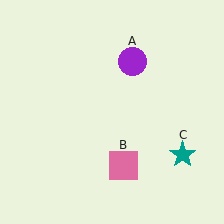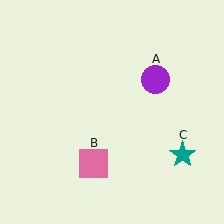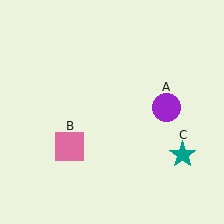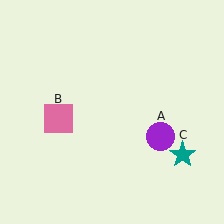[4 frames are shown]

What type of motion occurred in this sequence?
The purple circle (object A), pink square (object B) rotated clockwise around the center of the scene.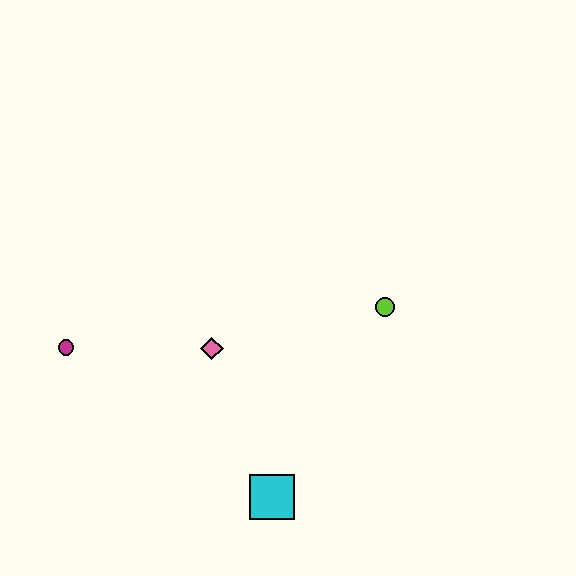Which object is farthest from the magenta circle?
The lime circle is farthest from the magenta circle.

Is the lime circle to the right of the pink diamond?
Yes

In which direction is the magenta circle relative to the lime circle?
The magenta circle is to the left of the lime circle.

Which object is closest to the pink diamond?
The magenta circle is closest to the pink diamond.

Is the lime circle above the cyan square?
Yes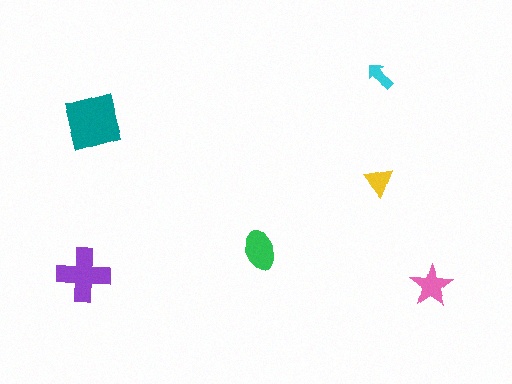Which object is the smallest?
The cyan arrow.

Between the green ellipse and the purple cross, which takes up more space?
The purple cross.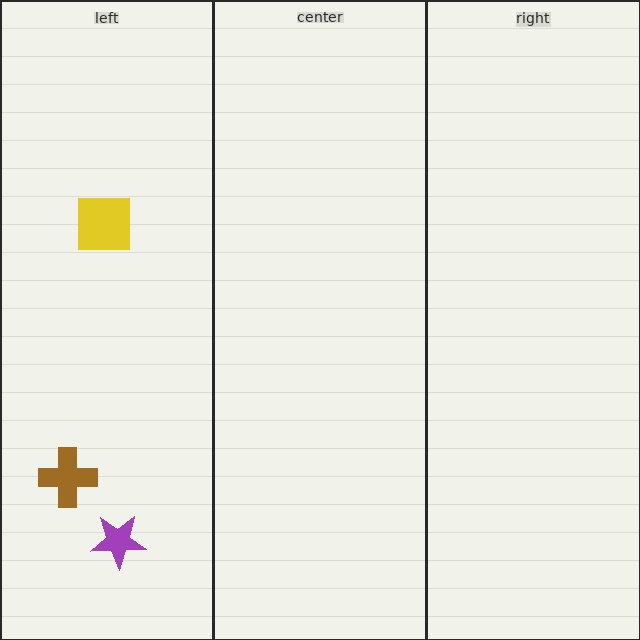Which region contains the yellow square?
The left region.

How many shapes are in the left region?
3.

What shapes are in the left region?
The yellow square, the purple star, the brown cross.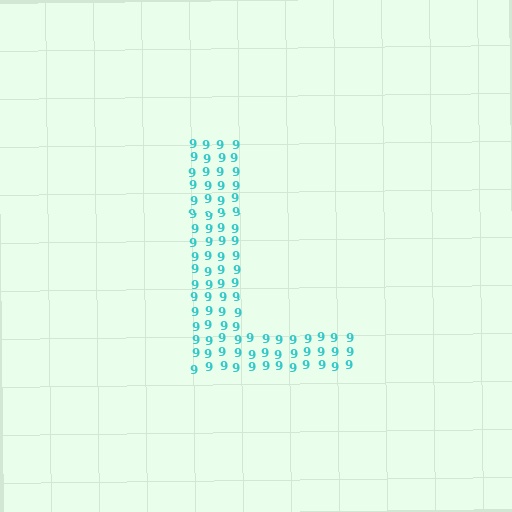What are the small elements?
The small elements are digit 9's.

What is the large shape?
The large shape is the letter L.